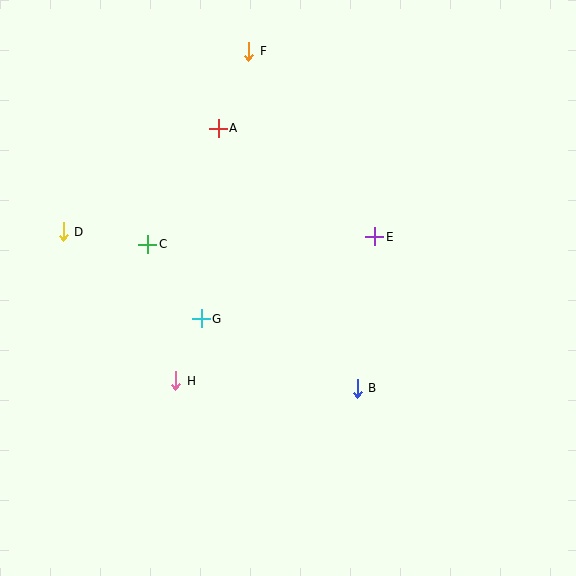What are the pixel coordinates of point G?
Point G is at (201, 319).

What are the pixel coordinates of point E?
Point E is at (375, 237).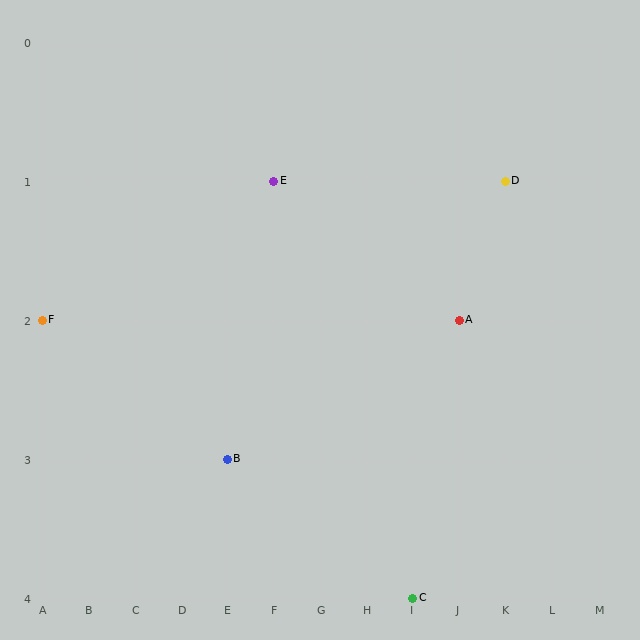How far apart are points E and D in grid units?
Points E and D are 5 columns apart.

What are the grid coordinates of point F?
Point F is at grid coordinates (A, 2).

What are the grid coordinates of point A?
Point A is at grid coordinates (J, 2).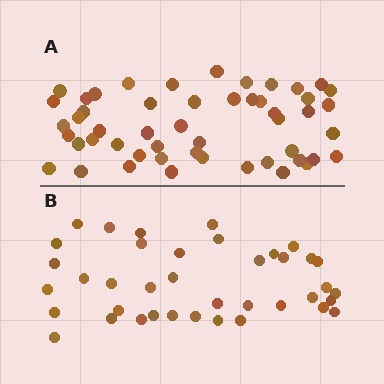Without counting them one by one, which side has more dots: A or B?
Region A (the top region) has more dots.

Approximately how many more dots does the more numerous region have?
Region A has roughly 12 or so more dots than region B.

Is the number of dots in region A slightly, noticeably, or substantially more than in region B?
Region A has noticeably more, but not dramatically so. The ratio is roughly 1.3 to 1.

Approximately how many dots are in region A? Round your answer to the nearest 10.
About 50 dots. (The exact count is 51, which rounds to 50.)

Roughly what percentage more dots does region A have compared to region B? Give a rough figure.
About 30% more.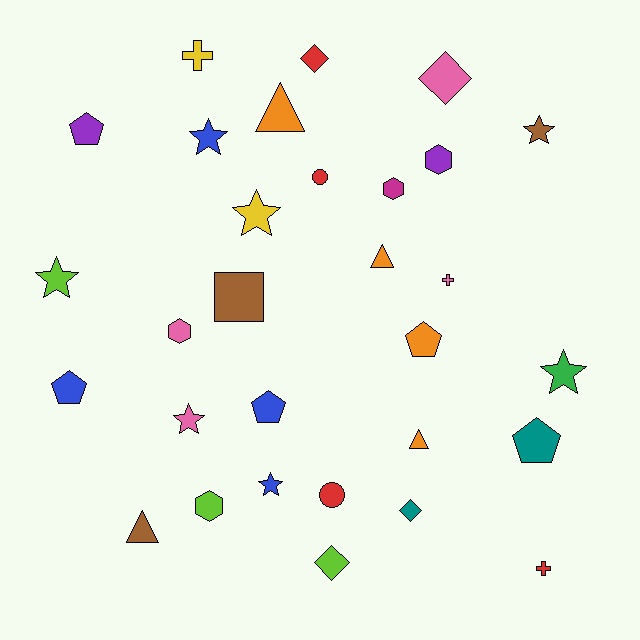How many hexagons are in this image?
There are 4 hexagons.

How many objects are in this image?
There are 30 objects.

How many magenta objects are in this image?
There is 1 magenta object.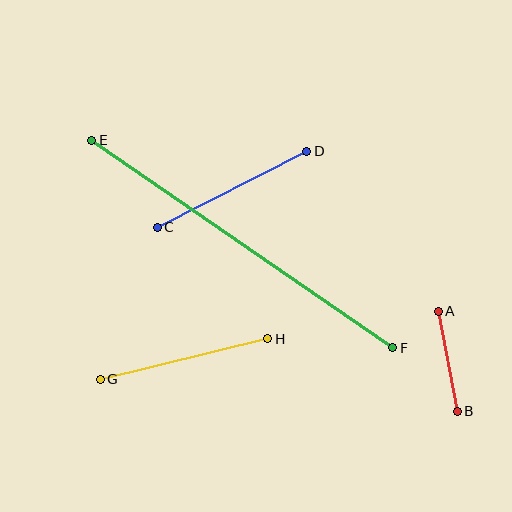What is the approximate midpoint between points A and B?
The midpoint is at approximately (448, 361) pixels.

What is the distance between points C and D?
The distance is approximately 168 pixels.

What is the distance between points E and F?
The distance is approximately 365 pixels.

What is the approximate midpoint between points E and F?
The midpoint is at approximately (242, 244) pixels.